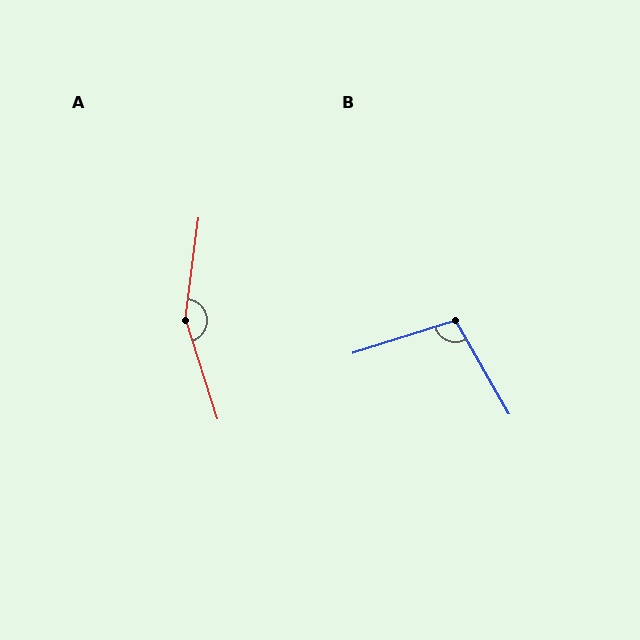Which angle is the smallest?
B, at approximately 102 degrees.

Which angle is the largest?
A, at approximately 155 degrees.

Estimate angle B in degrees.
Approximately 102 degrees.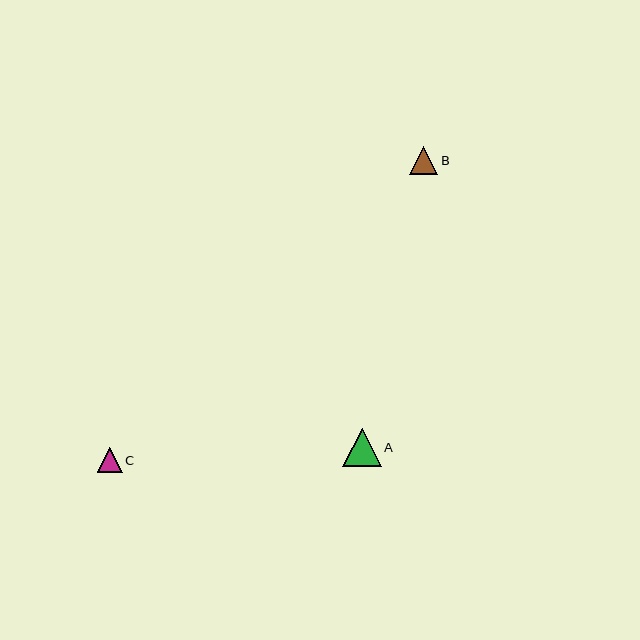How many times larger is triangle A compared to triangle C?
Triangle A is approximately 1.5 times the size of triangle C.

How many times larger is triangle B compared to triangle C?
Triangle B is approximately 1.1 times the size of triangle C.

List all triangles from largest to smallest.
From largest to smallest: A, B, C.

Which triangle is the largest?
Triangle A is the largest with a size of approximately 38 pixels.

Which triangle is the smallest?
Triangle C is the smallest with a size of approximately 25 pixels.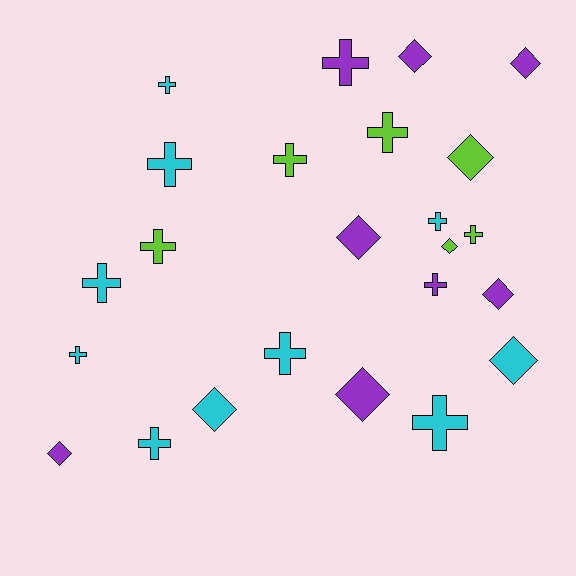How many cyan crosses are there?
There are 8 cyan crosses.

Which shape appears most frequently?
Cross, with 14 objects.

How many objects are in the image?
There are 24 objects.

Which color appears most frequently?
Cyan, with 10 objects.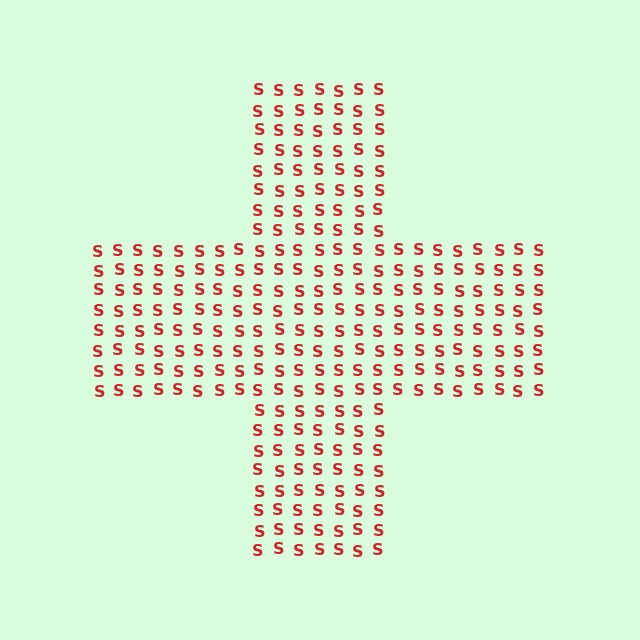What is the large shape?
The large shape is a cross.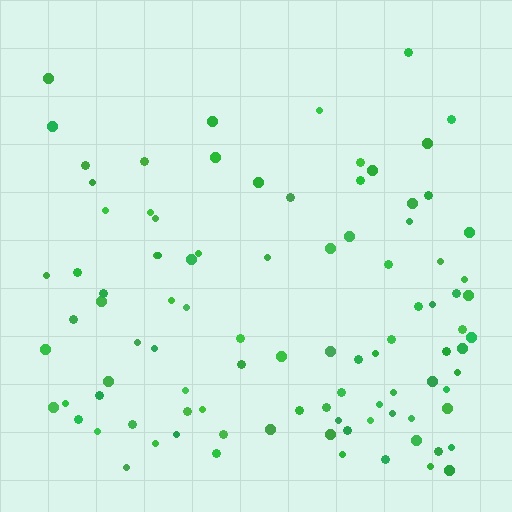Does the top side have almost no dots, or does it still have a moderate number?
Still a moderate number, just noticeably fewer than the bottom.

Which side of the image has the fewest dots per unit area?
The top.